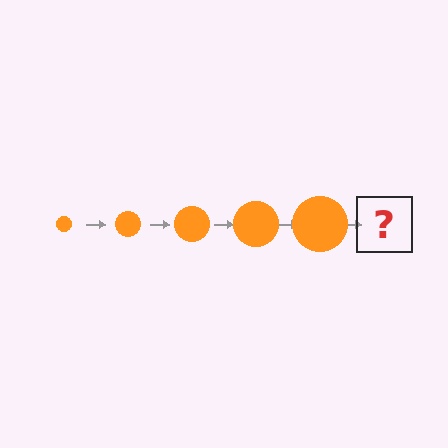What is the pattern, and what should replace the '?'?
The pattern is that the circle gets progressively larger each step. The '?' should be an orange circle, larger than the previous one.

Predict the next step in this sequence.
The next step is an orange circle, larger than the previous one.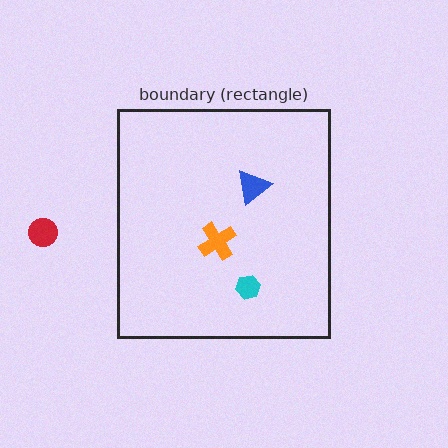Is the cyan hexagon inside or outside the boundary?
Inside.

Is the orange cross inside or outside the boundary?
Inside.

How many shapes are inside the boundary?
3 inside, 1 outside.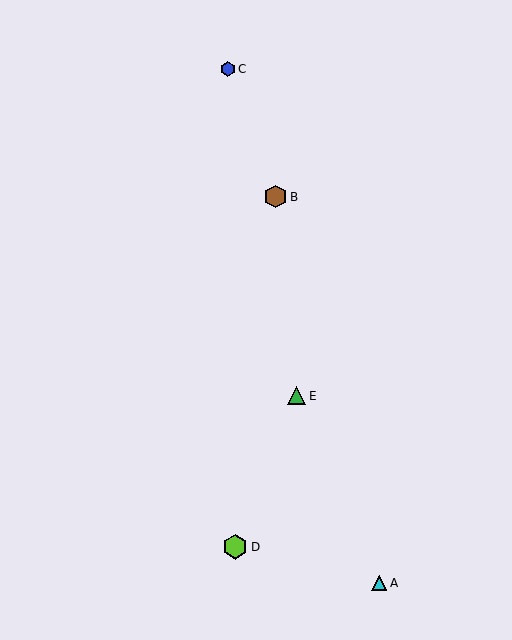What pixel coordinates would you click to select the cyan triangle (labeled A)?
Click at (379, 583) to select the cyan triangle A.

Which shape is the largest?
The lime hexagon (labeled D) is the largest.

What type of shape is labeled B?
Shape B is a brown hexagon.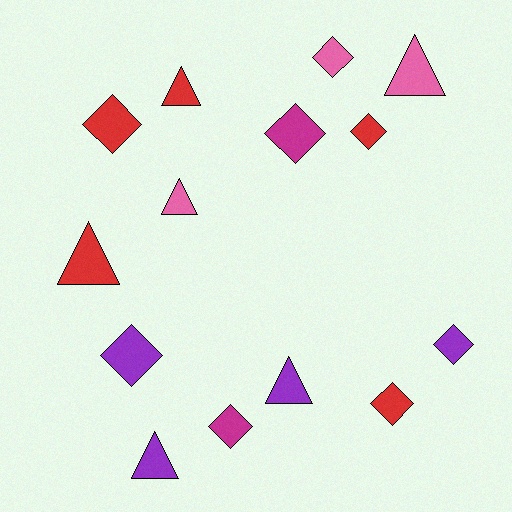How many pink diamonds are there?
There is 1 pink diamond.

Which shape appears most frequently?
Diamond, with 8 objects.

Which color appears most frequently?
Red, with 5 objects.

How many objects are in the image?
There are 14 objects.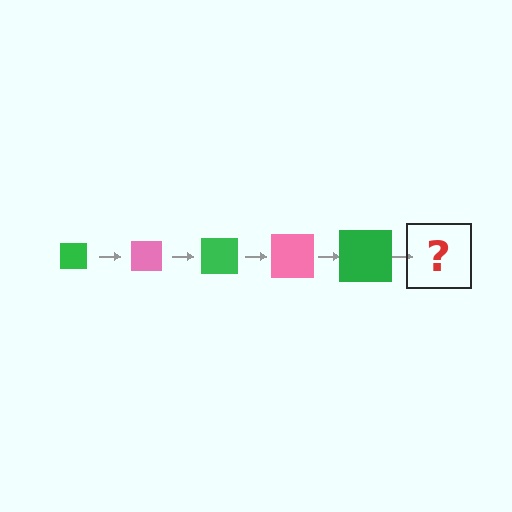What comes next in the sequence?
The next element should be a pink square, larger than the previous one.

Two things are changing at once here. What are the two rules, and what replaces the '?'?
The two rules are that the square grows larger each step and the color cycles through green and pink. The '?' should be a pink square, larger than the previous one.